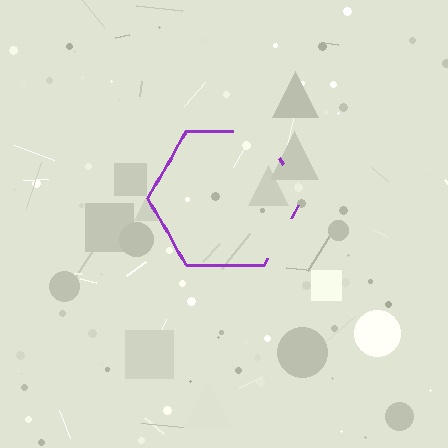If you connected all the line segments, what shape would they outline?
They would outline a hexagon.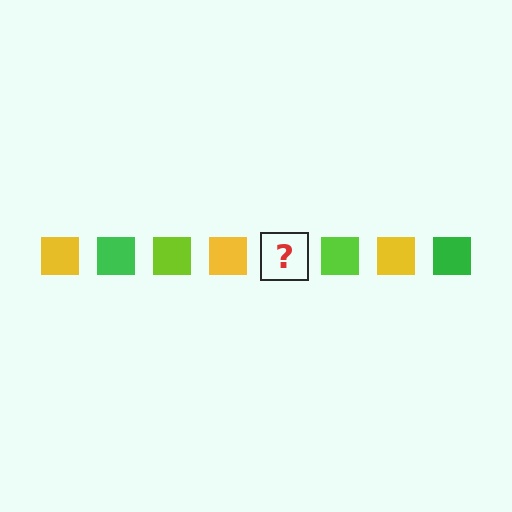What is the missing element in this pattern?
The missing element is a green square.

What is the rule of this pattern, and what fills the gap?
The rule is that the pattern cycles through yellow, green, lime squares. The gap should be filled with a green square.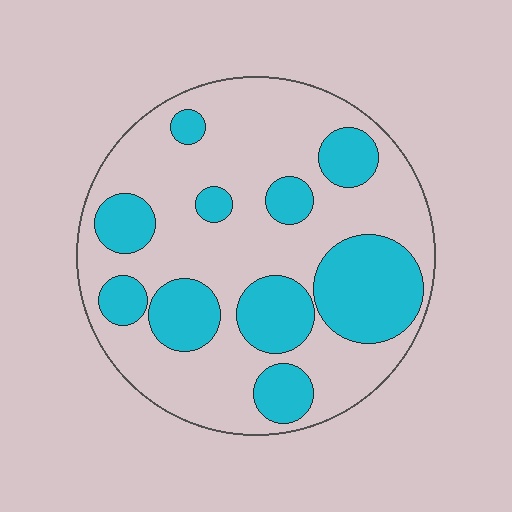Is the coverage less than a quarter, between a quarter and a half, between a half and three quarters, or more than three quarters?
Between a quarter and a half.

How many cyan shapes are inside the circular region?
10.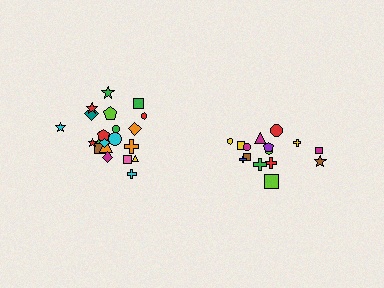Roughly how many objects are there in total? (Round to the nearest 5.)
Roughly 35 objects in total.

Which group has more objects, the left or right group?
The left group.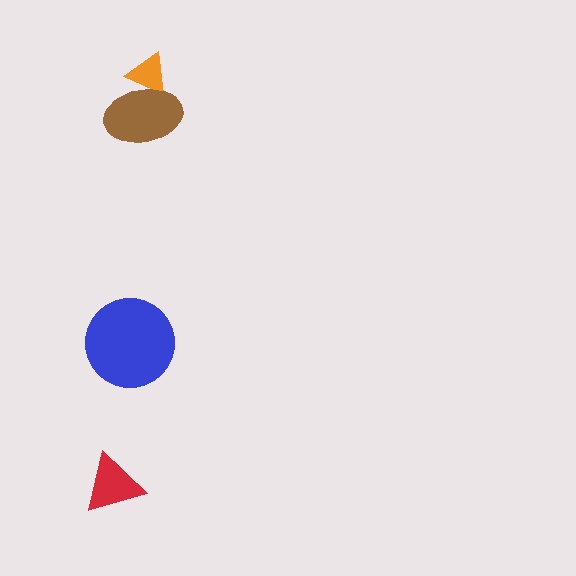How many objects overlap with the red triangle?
0 objects overlap with the red triangle.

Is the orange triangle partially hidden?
Yes, it is partially covered by another shape.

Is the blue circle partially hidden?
No, no other shape covers it.